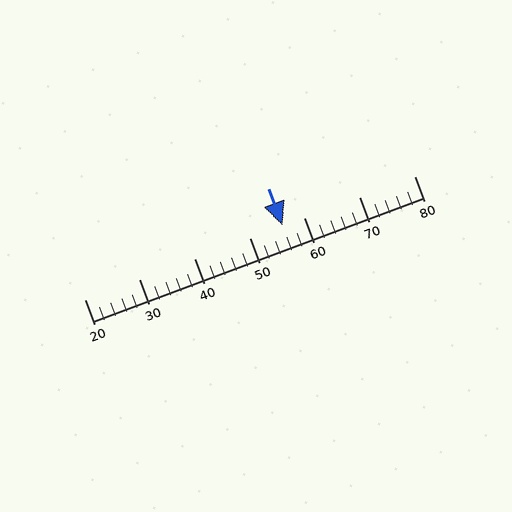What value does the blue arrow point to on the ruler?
The blue arrow points to approximately 56.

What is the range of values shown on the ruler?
The ruler shows values from 20 to 80.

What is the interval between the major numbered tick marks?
The major tick marks are spaced 10 units apart.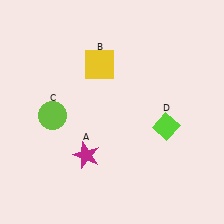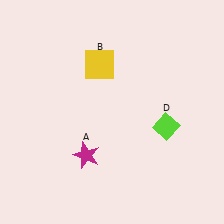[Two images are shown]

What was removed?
The lime circle (C) was removed in Image 2.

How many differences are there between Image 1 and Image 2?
There is 1 difference between the two images.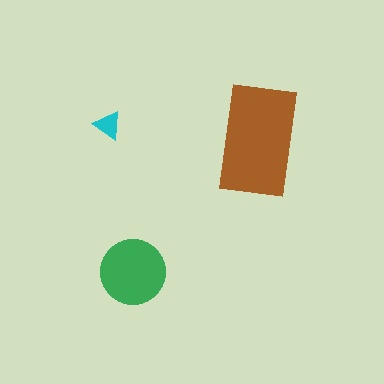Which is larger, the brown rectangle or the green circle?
The brown rectangle.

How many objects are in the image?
There are 3 objects in the image.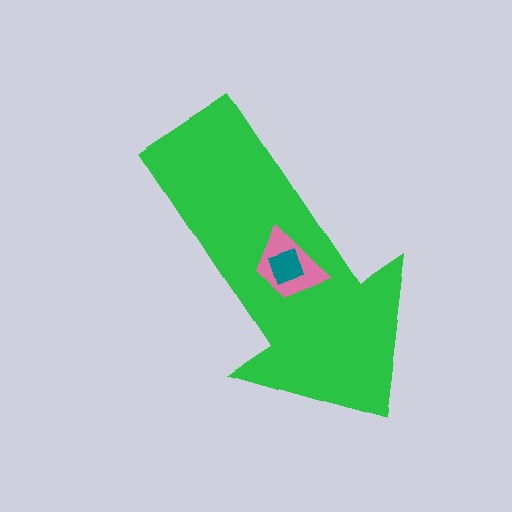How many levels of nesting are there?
3.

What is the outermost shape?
The green arrow.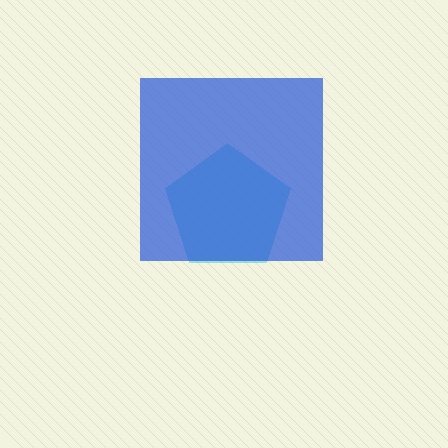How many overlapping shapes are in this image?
There are 2 overlapping shapes in the image.